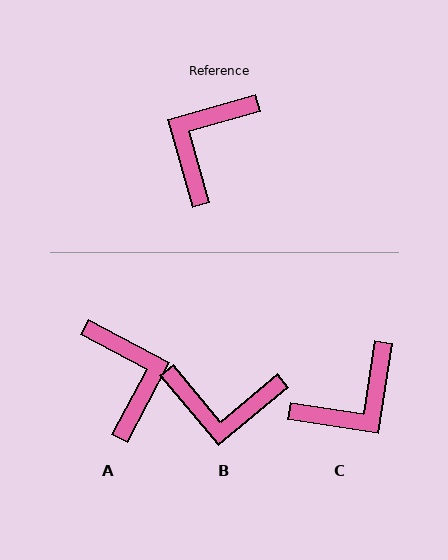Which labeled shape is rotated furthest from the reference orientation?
C, about 156 degrees away.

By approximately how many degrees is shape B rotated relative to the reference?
Approximately 114 degrees counter-clockwise.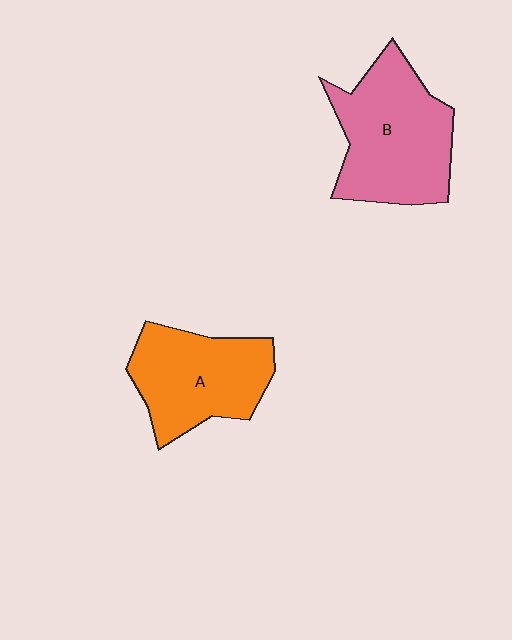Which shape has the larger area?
Shape B (pink).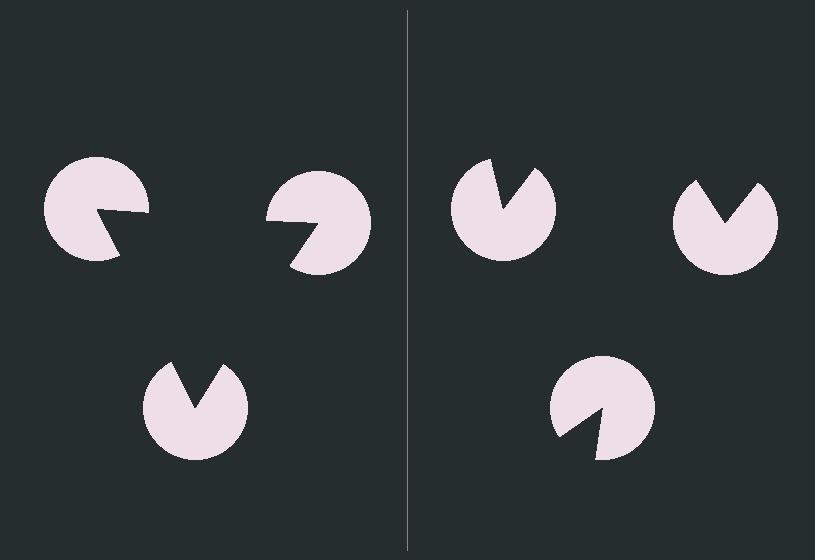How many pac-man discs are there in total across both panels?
6 — 3 on each side.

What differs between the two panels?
The pac-man discs are positioned identically on both sides; only the wedge orientations differ. On the left they align to a triangle; on the right they are misaligned.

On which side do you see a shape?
An illusory triangle appears on the left side. On the right side the wedge cuts are rotated, so no coherent shape forms.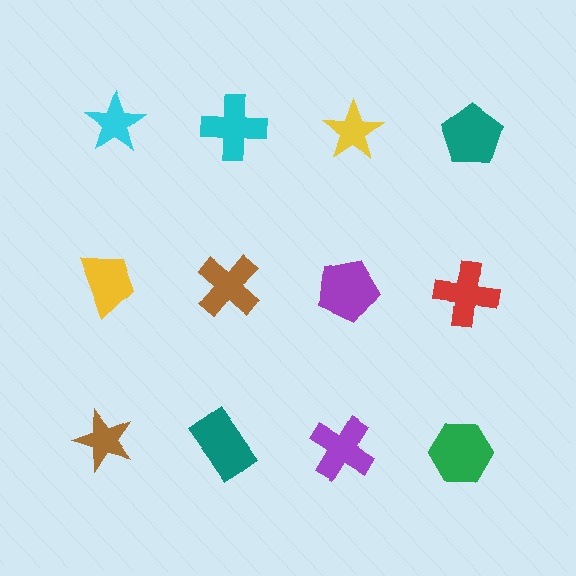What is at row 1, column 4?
A teal pentagon.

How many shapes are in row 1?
4 shapes.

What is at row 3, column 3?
A purple cross.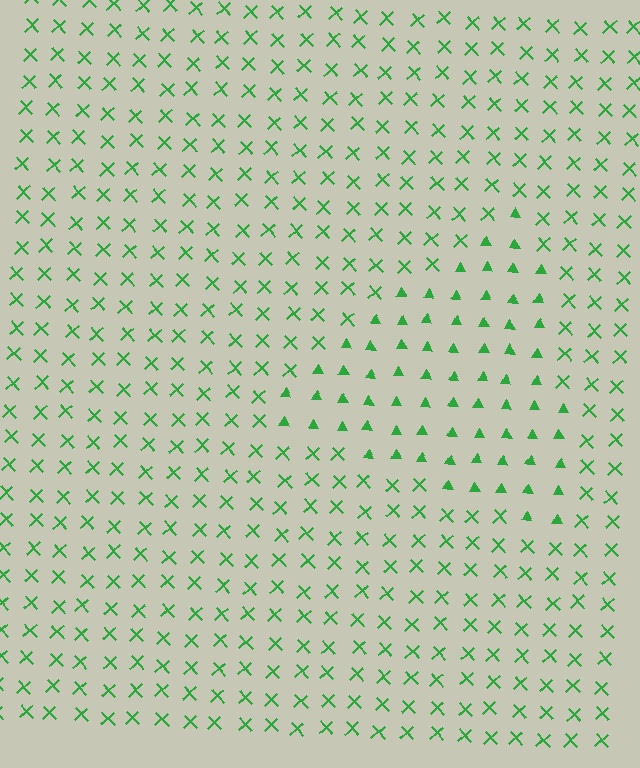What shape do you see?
I see a triangle.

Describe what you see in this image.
The image is filled with small green elements arranged in a uniform grid. A triangle-shaped region contains triangles, while the surrounding area contains X marks. The boundary is defined purely by the change in element shape.